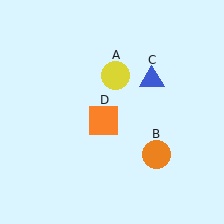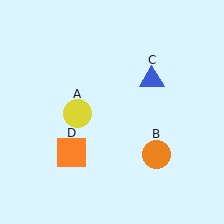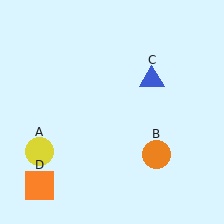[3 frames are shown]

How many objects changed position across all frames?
2 objects changed position: yellow circle (object A), orange square (object D).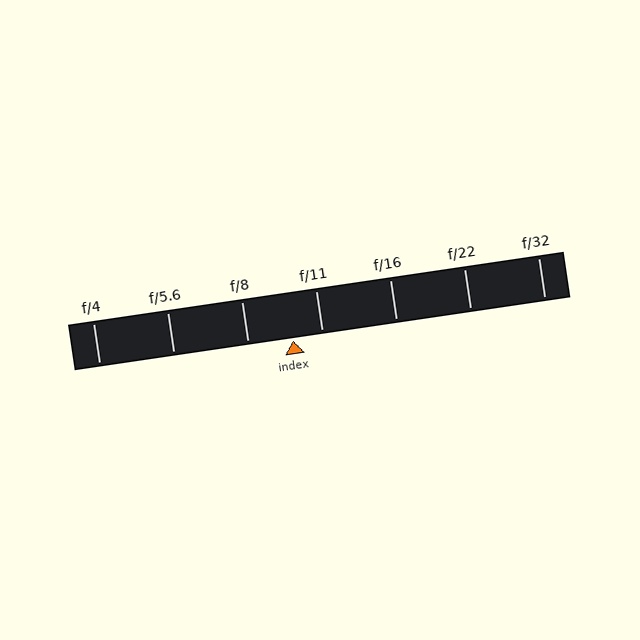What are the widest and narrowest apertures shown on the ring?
The widest aperture shown is f/4 and the narrowest is f/32.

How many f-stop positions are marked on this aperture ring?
There are 7 f-stop positions marked.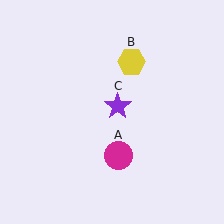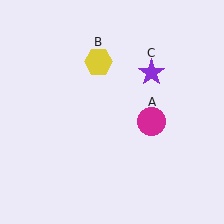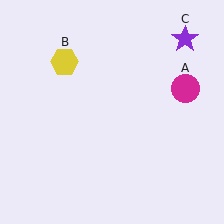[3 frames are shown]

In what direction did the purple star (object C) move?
The purple star (object C) moved up and to the right.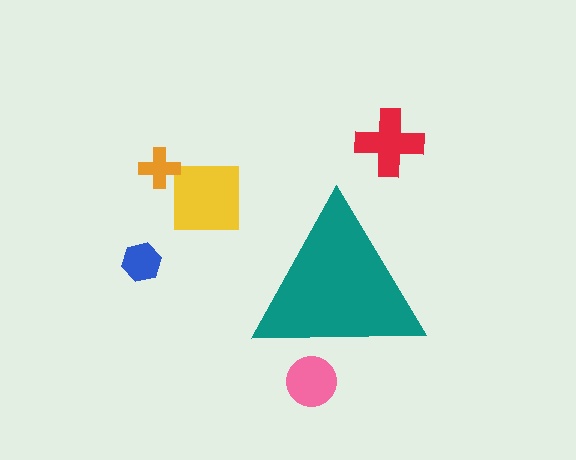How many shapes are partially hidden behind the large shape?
1 shape is partially hidden.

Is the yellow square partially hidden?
No, the yellow square is fully visible.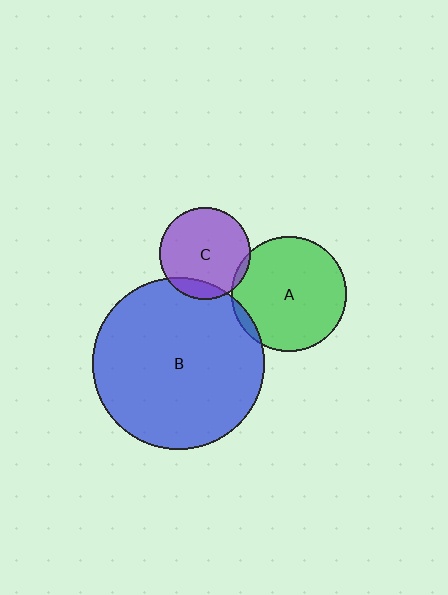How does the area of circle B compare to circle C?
Approximately 3.5 times.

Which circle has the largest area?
Circle B (blue).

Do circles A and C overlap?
Yes.